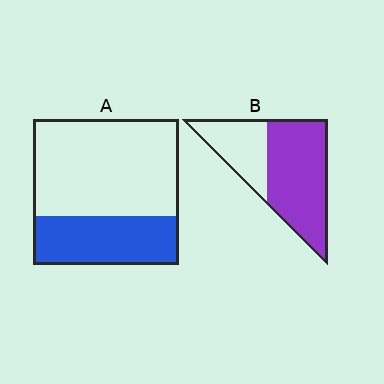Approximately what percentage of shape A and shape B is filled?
A is approximately 35% and B is approximately 65%.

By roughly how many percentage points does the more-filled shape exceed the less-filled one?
By roughly 30 percentage points (B over A).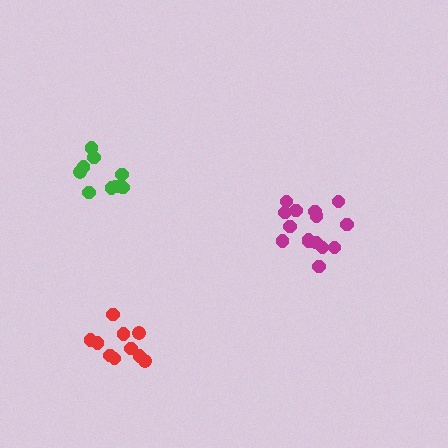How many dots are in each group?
Group 1: 9 dots, Group 2: 15 dots, Group 3: 10 dots (34 total).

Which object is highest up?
The green cluster is topmost.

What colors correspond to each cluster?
The clusters are colored: green, magenta, red.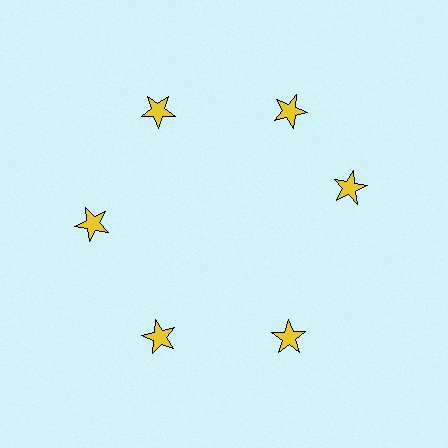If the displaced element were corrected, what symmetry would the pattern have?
It would have 6-fold rotational symmetry — the pattern would map onto itself every 60 degrees.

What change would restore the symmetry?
The symmetry would be restored by rotating it back into even spacing with its neighbors so that all 6 stars sit at equal angles and equal distance from the center.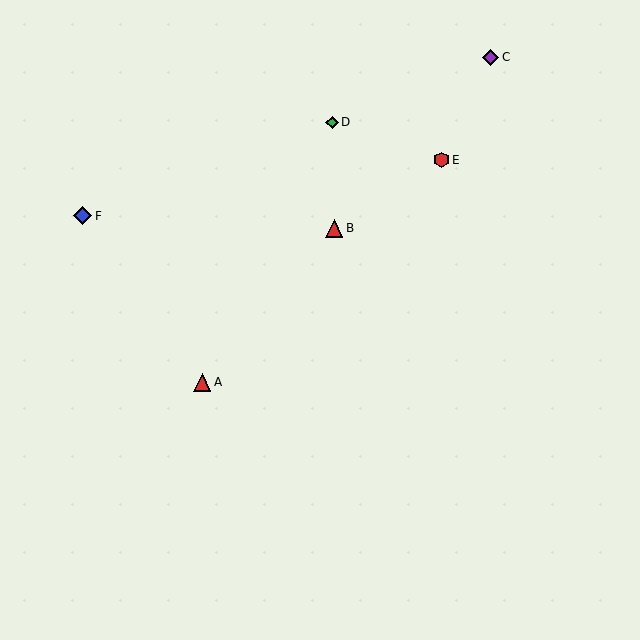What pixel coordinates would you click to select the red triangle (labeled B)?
Click at (334, 228) to select the red triangle B.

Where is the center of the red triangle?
The center of the red triangle is at (202, 382).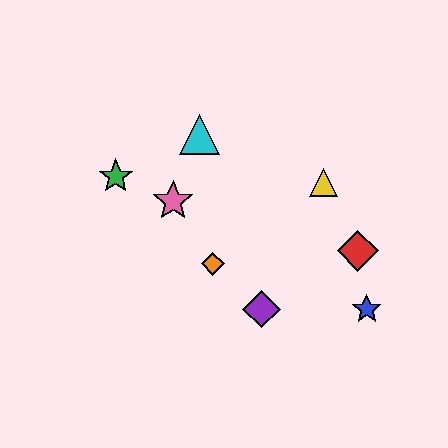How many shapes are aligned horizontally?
2 shapes (the blue star, the purple diamond) are aligned horizontally.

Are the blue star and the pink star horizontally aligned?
No, the blue star is at y≈309 and the pink star is at y≈201.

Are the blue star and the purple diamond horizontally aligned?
Yes, both are at y≈309.